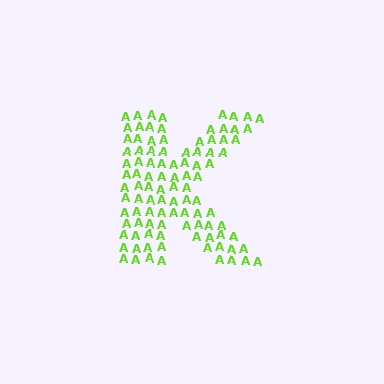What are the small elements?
The small elements are letter A's.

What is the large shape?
The large shape is the letter K.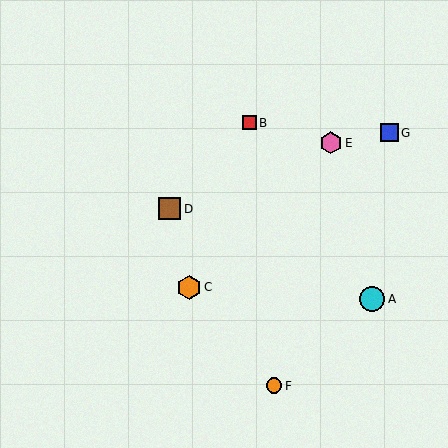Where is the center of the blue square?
The center of the blue square is at (389, 133).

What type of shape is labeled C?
Shape C is an orange hexagon.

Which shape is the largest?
The cyan circle (labeled A) is the largest.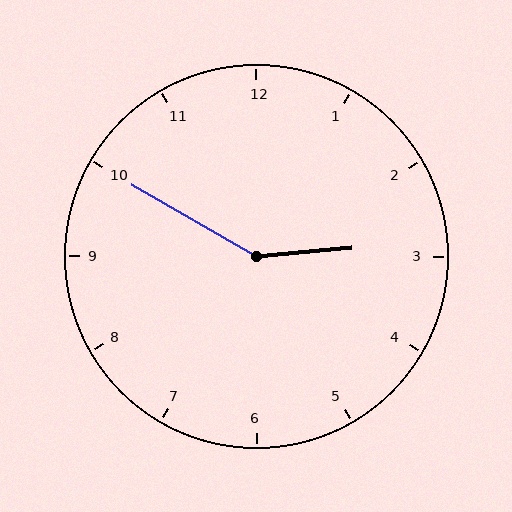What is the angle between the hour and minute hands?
Approximately 145 degrees.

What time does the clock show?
2:50.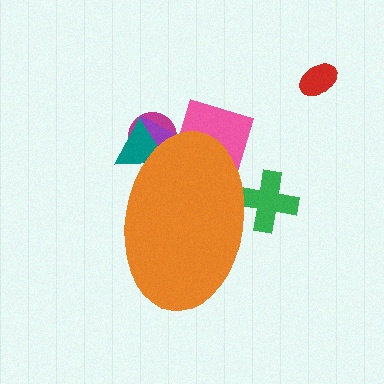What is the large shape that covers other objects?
An orange ellipse.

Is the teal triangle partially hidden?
Yes, the teal triangle is partially hidden behind the orange ellipse.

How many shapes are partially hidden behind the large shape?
5 shapes are partially hidden.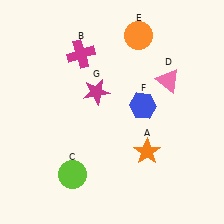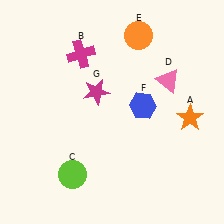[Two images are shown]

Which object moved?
The orange star (A) moved right.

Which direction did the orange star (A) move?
The orange star (A) moved right.